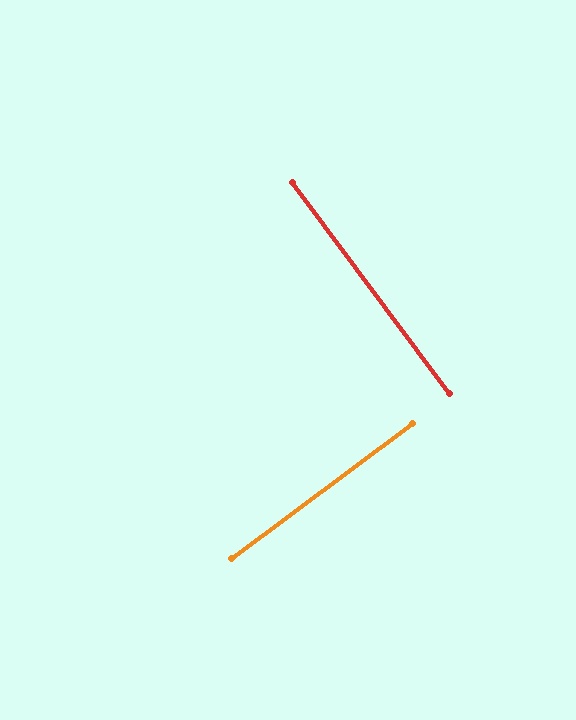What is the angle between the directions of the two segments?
Approximately 90 degrees.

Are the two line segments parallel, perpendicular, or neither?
Perpendicular — they meet at approximately 90°.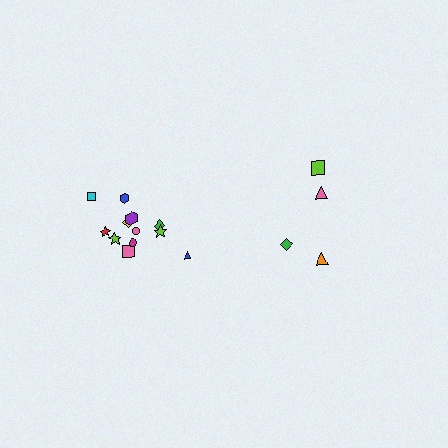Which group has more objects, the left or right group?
The left group.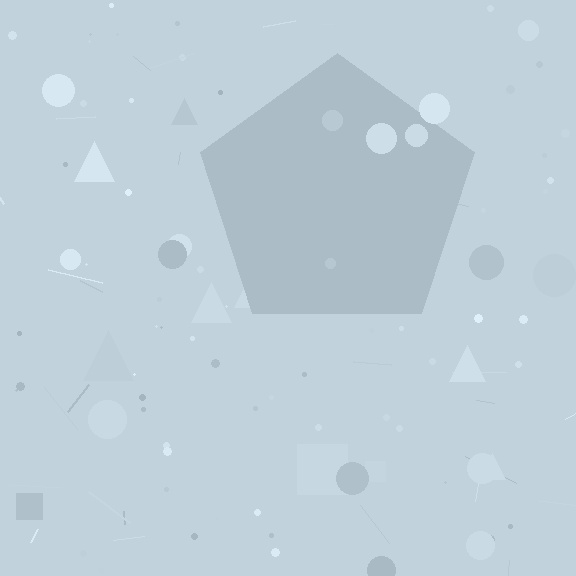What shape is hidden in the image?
A pentagon is hidden in the image.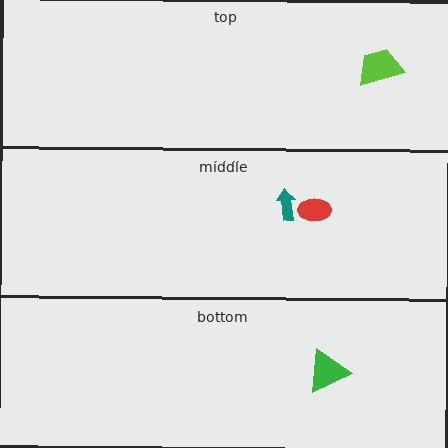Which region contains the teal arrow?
The middle region.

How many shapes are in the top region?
1.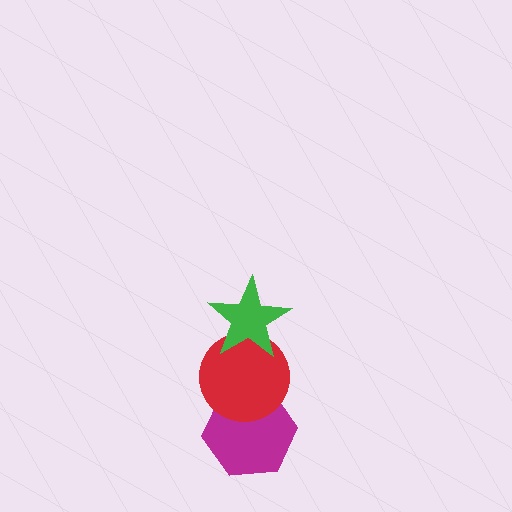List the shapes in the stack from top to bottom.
From top to bottom: the green star, the red circle, the magenta hexagon.